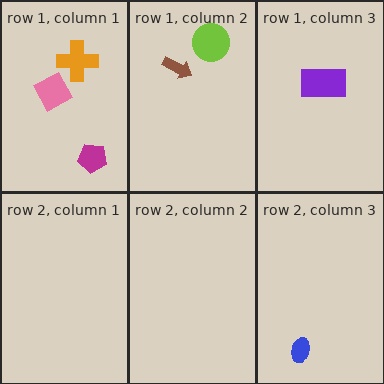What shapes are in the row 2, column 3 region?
The blue ellipse.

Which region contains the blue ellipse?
The row 2, column 3 region.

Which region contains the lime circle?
The row 1, column 2 region.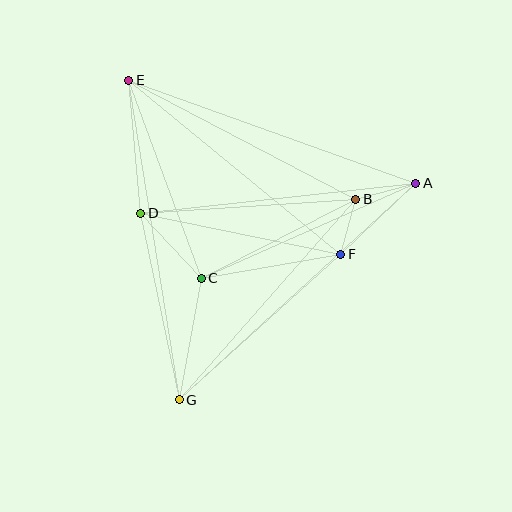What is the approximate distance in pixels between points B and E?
The distance between B and E is approximately 256 pixels.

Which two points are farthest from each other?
Points E and G are farthest from each other.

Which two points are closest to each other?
Points B and F are closest to each other.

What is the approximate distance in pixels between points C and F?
The distance between C and F is approximately 141 pixels.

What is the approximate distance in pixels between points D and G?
The distance between D and G is approximately 191 pixels.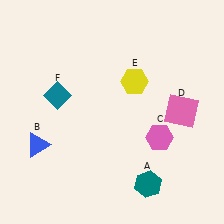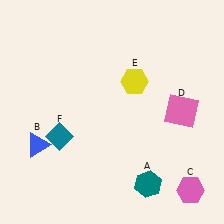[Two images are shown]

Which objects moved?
The objects that moved are: the pink hexagon (C), the teal diamond (F).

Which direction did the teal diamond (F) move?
The teal diamond (F) moved down.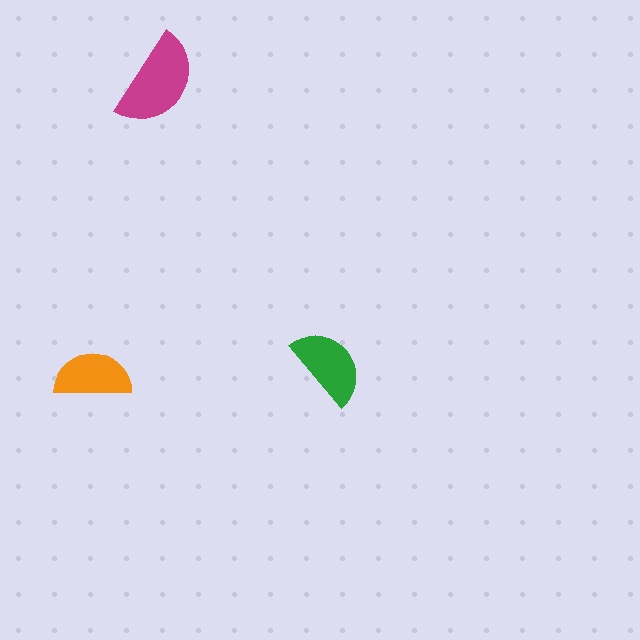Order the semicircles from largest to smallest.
the magenta one, the green one, the orange one.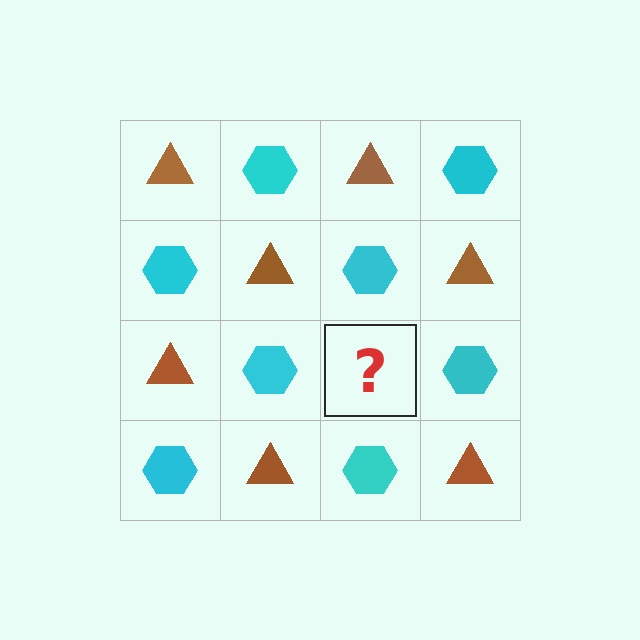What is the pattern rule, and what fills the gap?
The rule is that it alternates brown triangle and cyan hexagon in a checkerboard pattern. The gap should be filled with a brown triangle.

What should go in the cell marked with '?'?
The missing cell should contain a brown triangle.